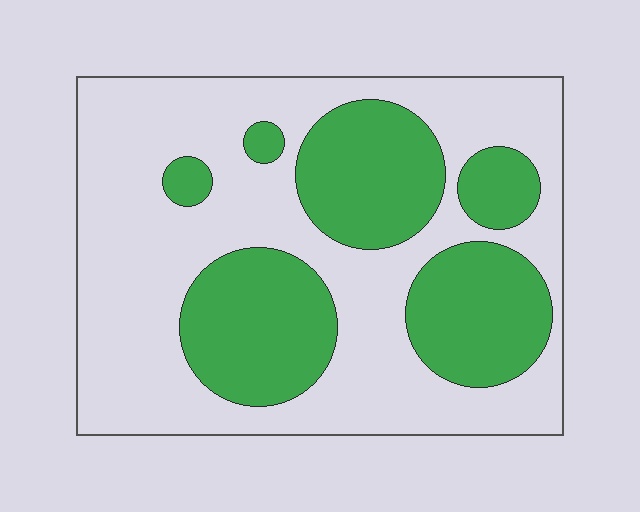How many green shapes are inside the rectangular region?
6.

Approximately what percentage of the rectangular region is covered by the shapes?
Approximately 35%.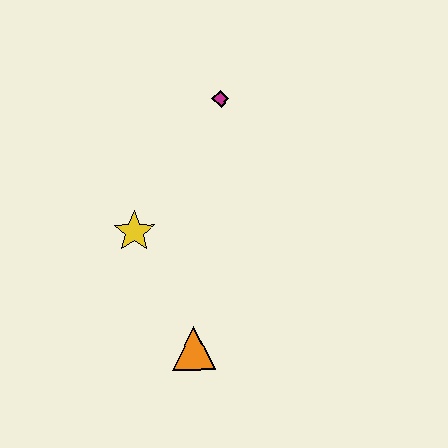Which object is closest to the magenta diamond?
The yellow star is closest to the magenta diamond.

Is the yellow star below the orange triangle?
No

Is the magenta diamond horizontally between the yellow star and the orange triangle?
No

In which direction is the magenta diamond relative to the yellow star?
The magenta diamond is above the yellow star.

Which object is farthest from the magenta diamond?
The orange triangle is farthest from the magenta diamond.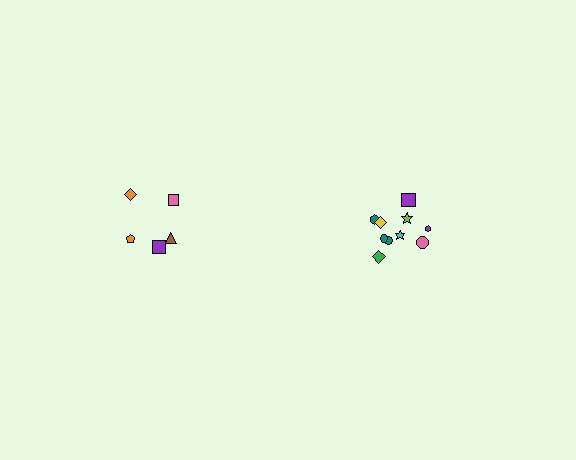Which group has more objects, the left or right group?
The right group.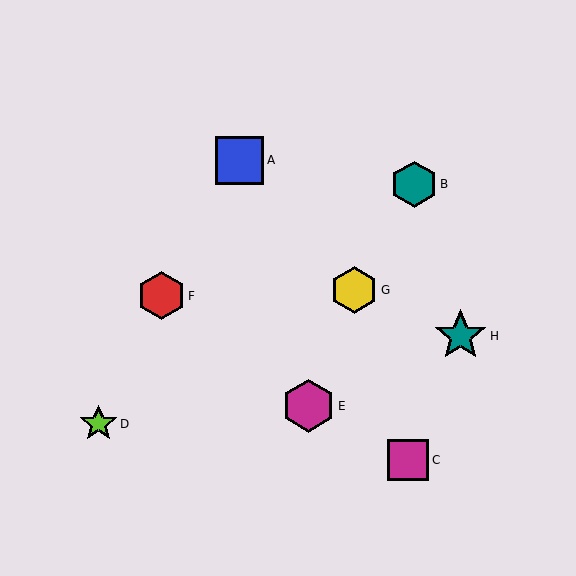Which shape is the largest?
The magenta hexagon (labeled E) is the largest.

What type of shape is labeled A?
Shape A is a blue square.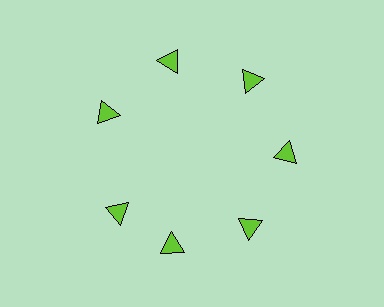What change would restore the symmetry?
The symmetry would be restored by rotating it back into even spacing with its neighbors so that all 7 triangles sit at equal angles and equal distance from the center.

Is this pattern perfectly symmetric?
No. The 7 lime triangles are arranged in a ring, but one element near the 8 o'clock position is rotated out of alignment along the ring, breaking the 7-fold rotational symmetry.